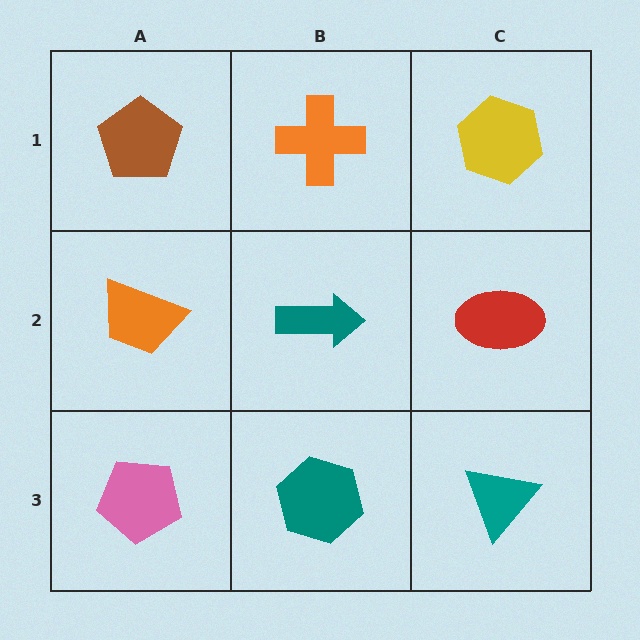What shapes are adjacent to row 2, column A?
A brown pentagon (row 1, column A), a pink pentagon (row 3, column A), a teal arrow (row 2, column B).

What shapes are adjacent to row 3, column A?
An orange trapezoid (row 2, column A), a teal hexagon (row 3, column B).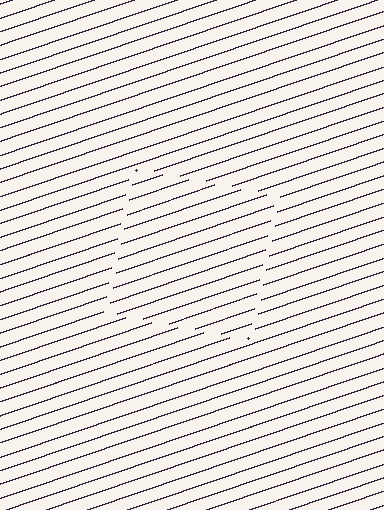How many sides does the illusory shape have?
4 sides — the line-ends trace a square.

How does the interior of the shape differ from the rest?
The interior of the shape contains the same grating, shifted by half a period — the contour is defined by the phase discontinuity where line-ends from the inner and outer gratings abut.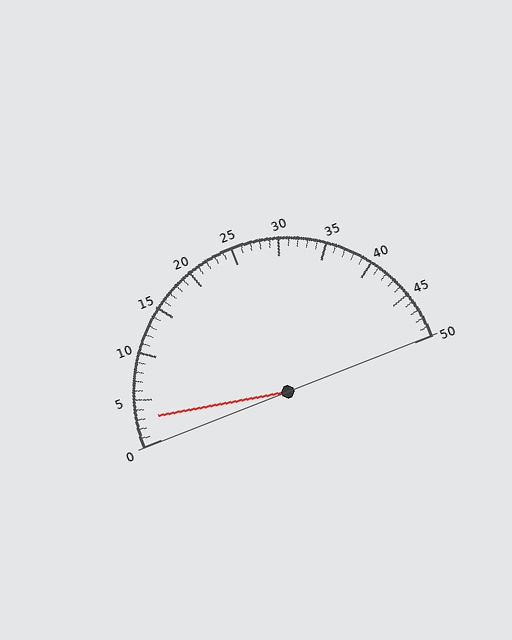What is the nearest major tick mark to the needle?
The nearest major tick mark is 5.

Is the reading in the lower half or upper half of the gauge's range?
The reading is in the lower half of the range (0 to 50).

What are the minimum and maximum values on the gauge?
The gauge ranges from 0 to 50.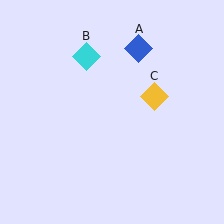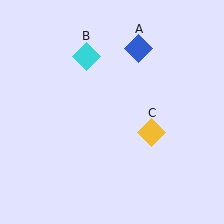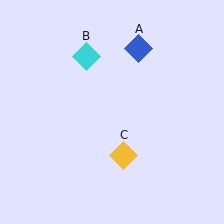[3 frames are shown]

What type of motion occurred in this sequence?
The yellow diamond (object C) rotated clockwise around the center of the scene.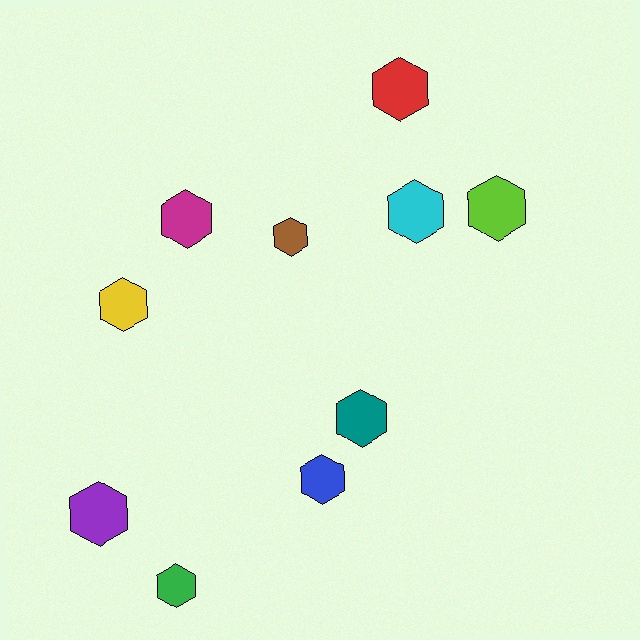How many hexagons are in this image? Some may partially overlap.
There are 10 hexagons.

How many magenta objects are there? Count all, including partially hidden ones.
There is 1 magenta object.